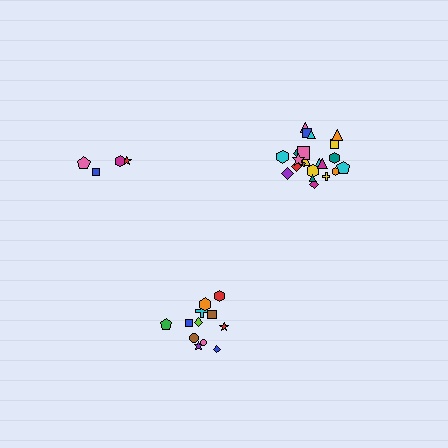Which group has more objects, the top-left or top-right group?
The top-right group.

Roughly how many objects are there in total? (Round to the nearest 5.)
Roughly 40 objects in total.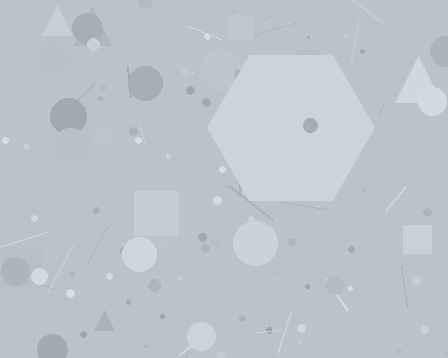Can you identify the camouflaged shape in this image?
The camouflaged shape is a hexagon.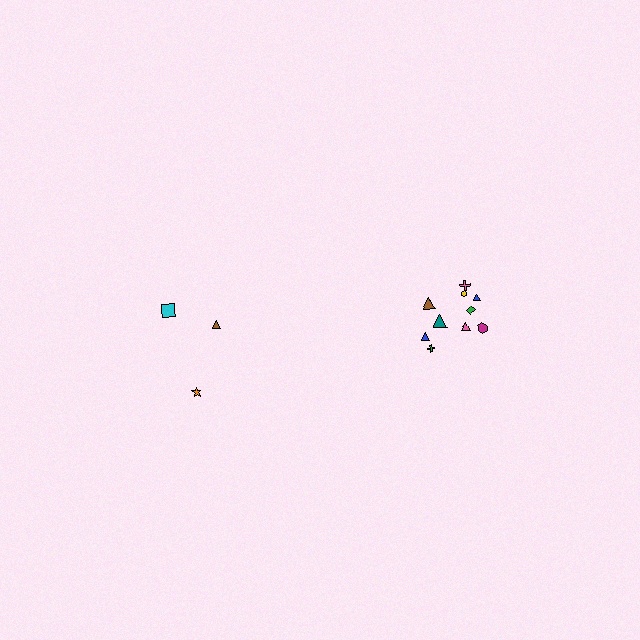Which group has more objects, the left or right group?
The right group.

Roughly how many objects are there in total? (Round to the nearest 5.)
Roughly 15 objects in total.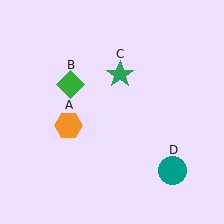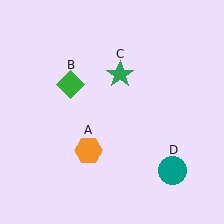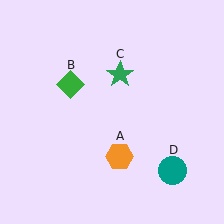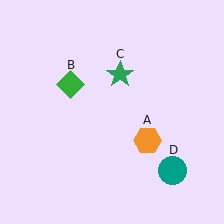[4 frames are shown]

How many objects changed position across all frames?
1 object changed position: orange hexagon (object A).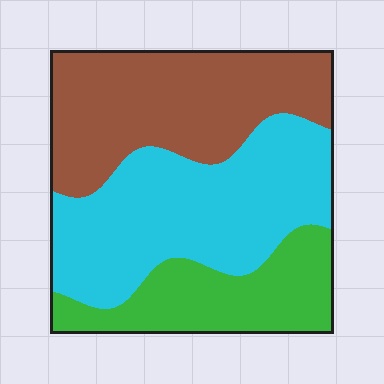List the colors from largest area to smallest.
From largest to smallest: cyan, brown, green.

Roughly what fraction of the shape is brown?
Brown covers 36% of the shape.